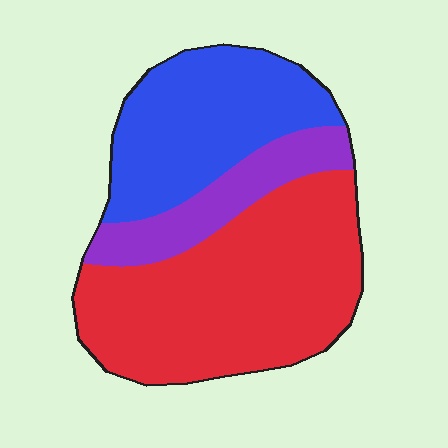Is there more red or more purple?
Red.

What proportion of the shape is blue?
Blue takes up about one third (1/3) of the shape.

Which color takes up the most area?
Red, at roughly 50%.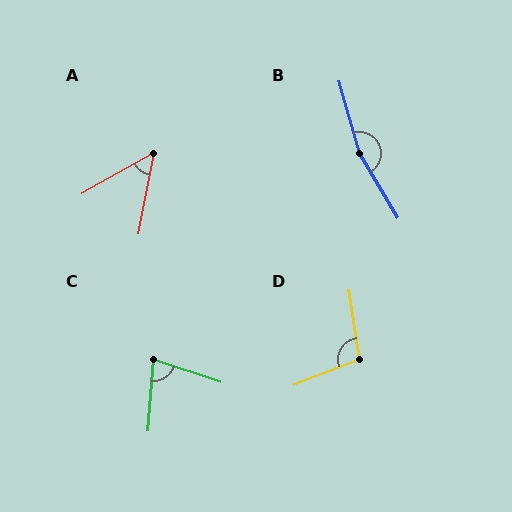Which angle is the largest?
B, at approximately 165 degrees.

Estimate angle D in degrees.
Approximately 103 degrees.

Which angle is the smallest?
A, at approximately 49 degrees.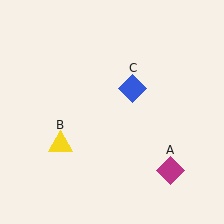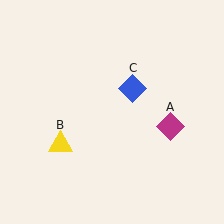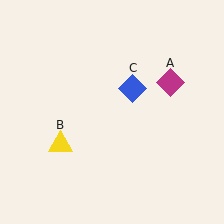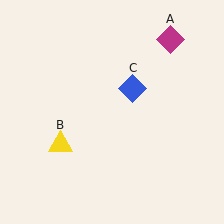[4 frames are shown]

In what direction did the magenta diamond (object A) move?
The magenta diamond (object A) moved up.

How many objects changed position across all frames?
1 object changed position: magenta diamond (object A).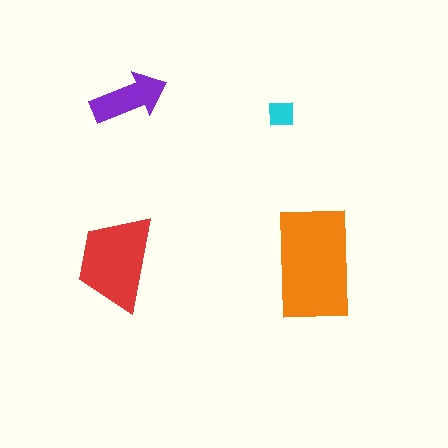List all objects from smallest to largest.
The cyan square, the purple arrow, the red trapezoid, the orange rectangle.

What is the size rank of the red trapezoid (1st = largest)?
2nd.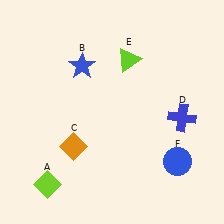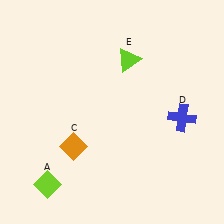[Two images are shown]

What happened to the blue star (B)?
The blue star (B) was removed in Image 2. It was in the top-left area of Image 1.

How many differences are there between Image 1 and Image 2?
There are 2 differences between the two images.